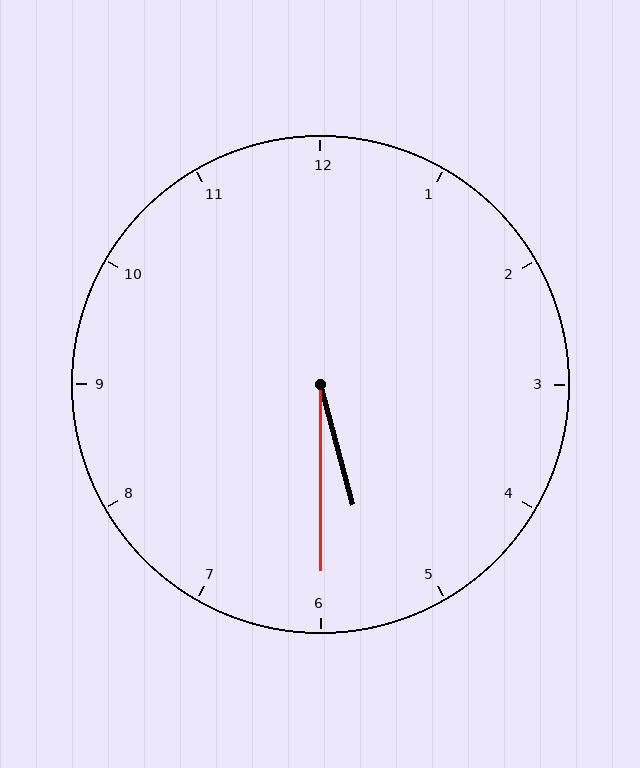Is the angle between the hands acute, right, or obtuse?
It is acute.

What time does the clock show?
5:30.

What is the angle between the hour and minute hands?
Approximately 15 degrees.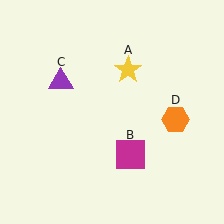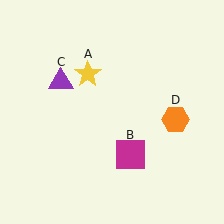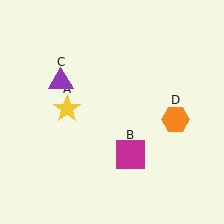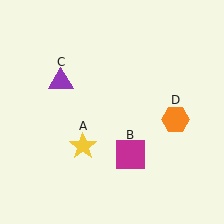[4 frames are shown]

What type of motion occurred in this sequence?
The yellow star (object A) rotated counterclockwise around the center of the scene.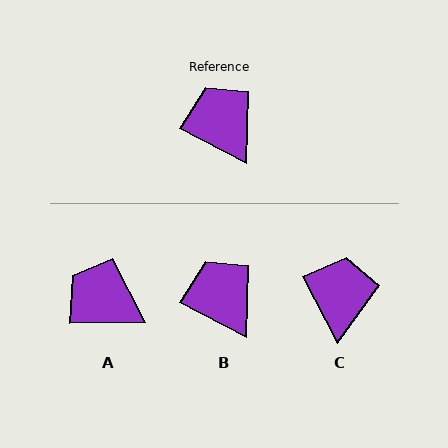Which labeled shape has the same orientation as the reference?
B.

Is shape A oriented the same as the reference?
No, it is off by about 29 degrees.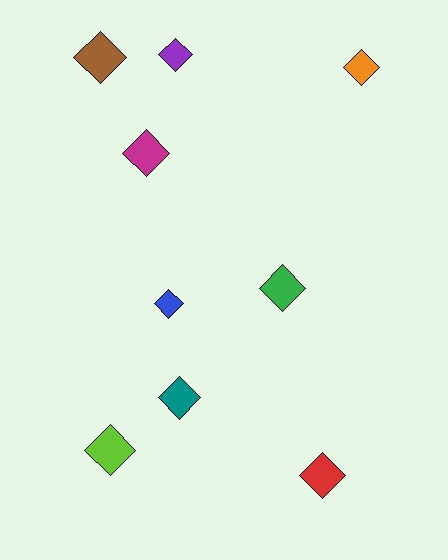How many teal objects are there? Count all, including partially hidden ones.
There is 1 teal object.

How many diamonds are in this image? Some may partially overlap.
There are 9 diamonds.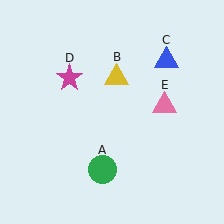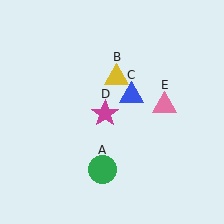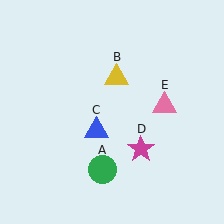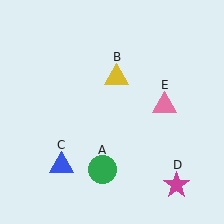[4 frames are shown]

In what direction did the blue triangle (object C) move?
The blue triangle (object C) moved down and to the left.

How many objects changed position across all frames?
2 objects changed position: blue triangle (object C), magenta star (object D).